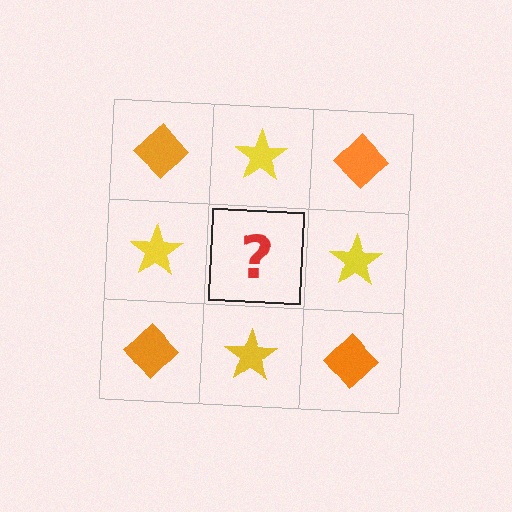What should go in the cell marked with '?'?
The missing cell should contain an orange diamond.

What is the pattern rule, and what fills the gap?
The rule is that it alternates orange diamond and yellow star in a checkerboard pattern. The gap should be filled with an orange diamond.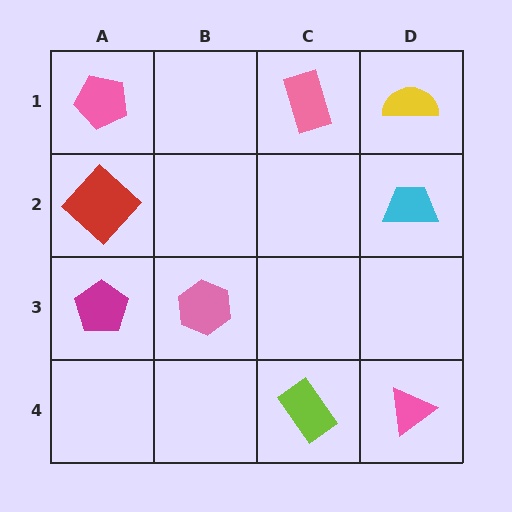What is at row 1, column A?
A pink pentagon.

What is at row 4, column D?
A pink triangle.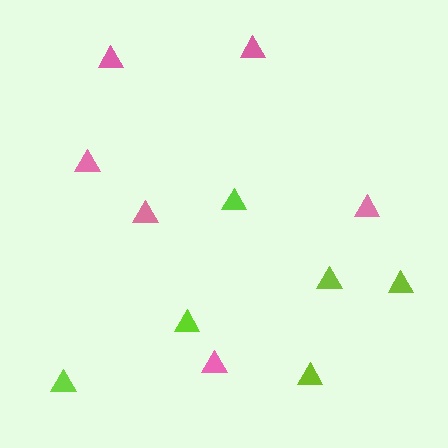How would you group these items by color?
There are 2 groups: one group of lime triangles (6) and one group of pink triangles (6).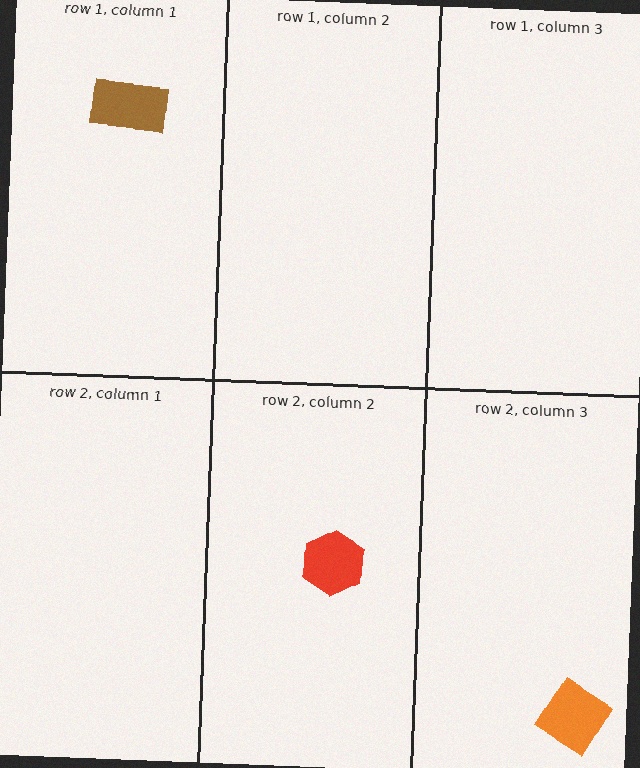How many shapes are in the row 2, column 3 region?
1.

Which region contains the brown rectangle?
The row 1, column 1 region.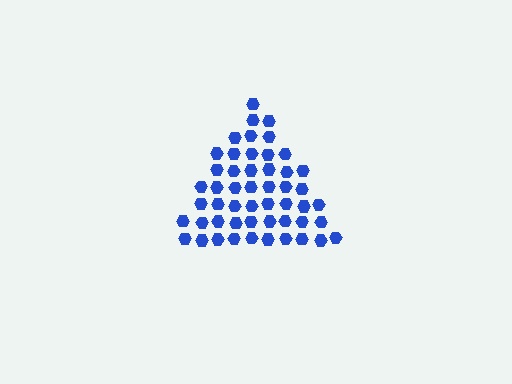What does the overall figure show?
The overall figure shows a triangle.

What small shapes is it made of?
It is made of small hexagons.